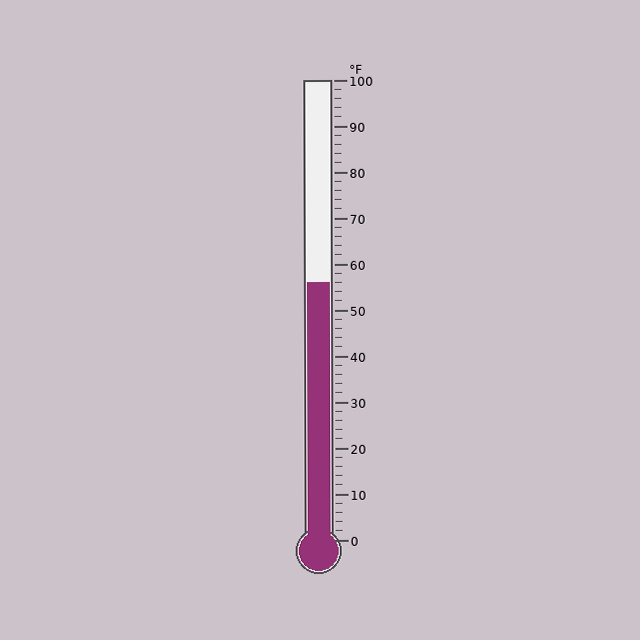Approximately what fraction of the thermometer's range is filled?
The thermometer is filled to approximately 55% of its range.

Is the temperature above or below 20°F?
The temperature is above 20°F.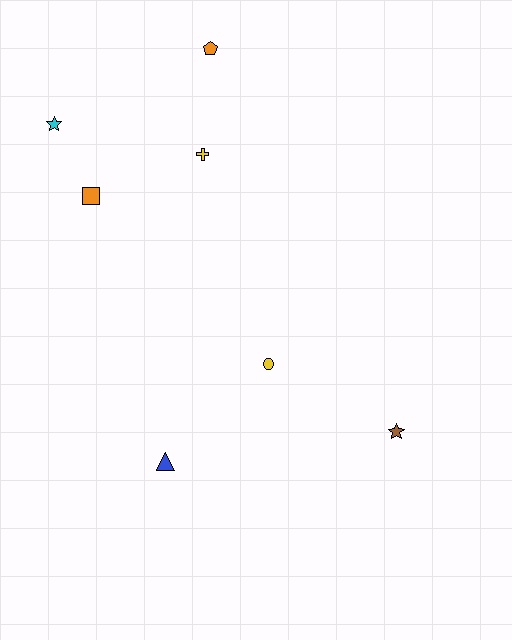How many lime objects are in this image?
There are no lime objects.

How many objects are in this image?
There are 7 objects.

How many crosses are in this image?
There is 1 cross.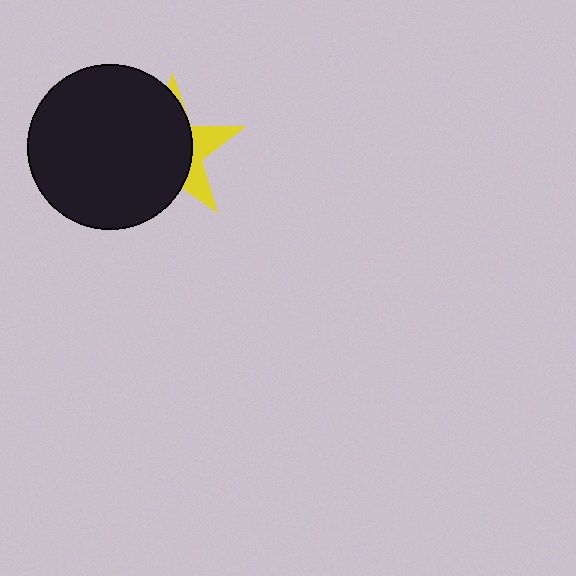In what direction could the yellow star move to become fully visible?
The yellow star could move right. That would shift it out from behind the black circle entirely.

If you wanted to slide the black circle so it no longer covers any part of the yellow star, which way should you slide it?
Slide it left — that is the most direct way to separate the two shapes.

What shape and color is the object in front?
The object in front is a black circle.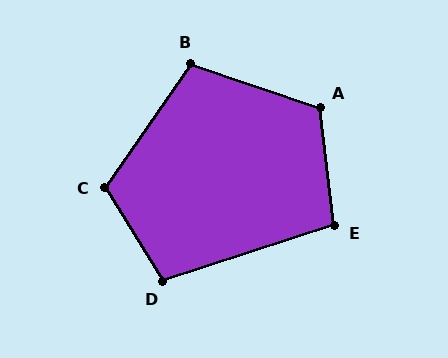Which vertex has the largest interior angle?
A, at approximately 116 degrees.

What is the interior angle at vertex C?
Approximately 114 degrees (obtuse).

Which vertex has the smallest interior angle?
E, at approximately 101 degrees.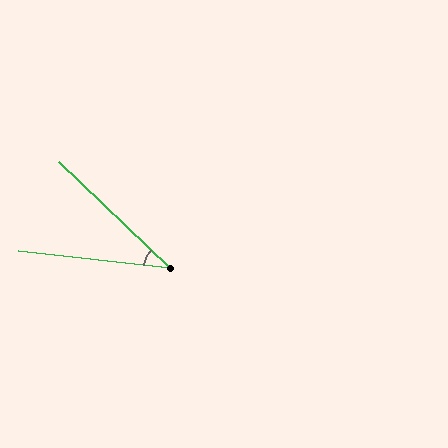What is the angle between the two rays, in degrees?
Approximately 38 degrees.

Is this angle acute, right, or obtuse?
It is acute.